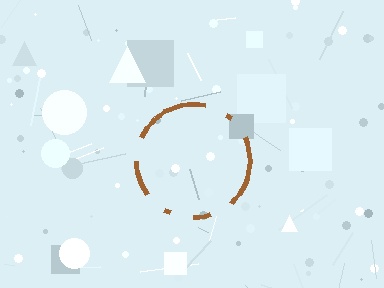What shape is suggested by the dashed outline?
The dashed outline suggests a circle.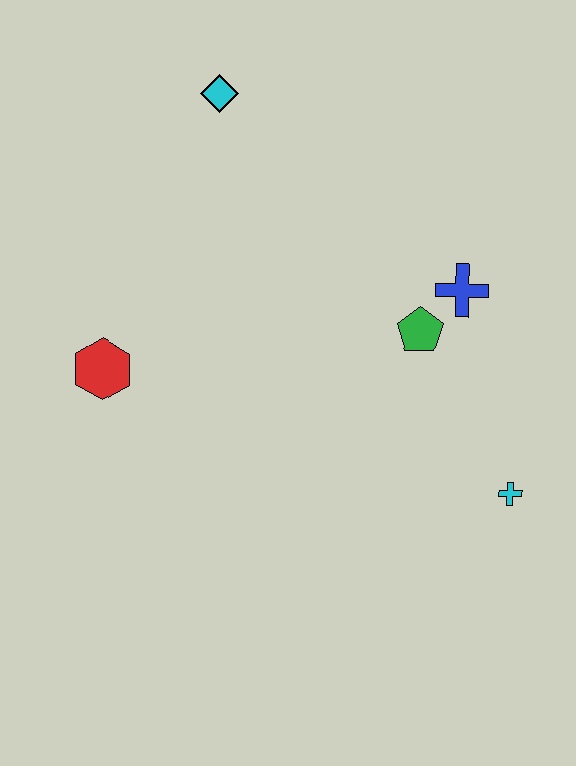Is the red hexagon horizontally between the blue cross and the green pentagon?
No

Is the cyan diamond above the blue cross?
Yes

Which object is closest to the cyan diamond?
The red hexagon is closest to the cyan diamond.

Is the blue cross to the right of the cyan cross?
No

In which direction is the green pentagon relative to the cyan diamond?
The green pentagon is below the cyan diamond.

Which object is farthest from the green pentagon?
The red hexagon is farthest from the green pentagon.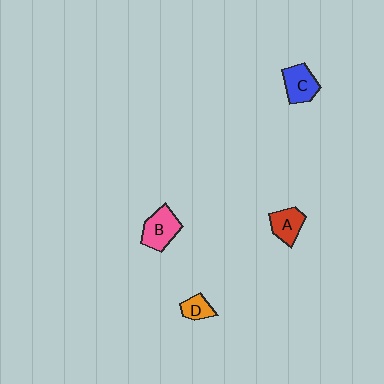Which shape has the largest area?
Shape B (pink).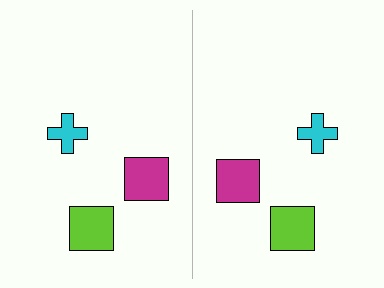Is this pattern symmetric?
Yes, this pattern has bilateral (reflection) symmetry.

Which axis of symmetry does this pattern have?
The pattern has a vertical axis of symmetry running through the center of the image.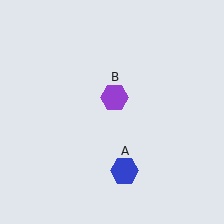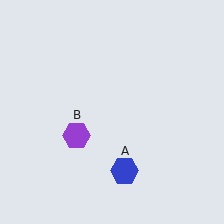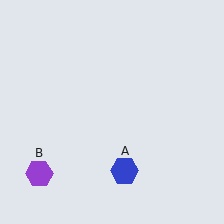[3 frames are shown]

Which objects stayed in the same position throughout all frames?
Blue hexagon (object A) remained stationary.